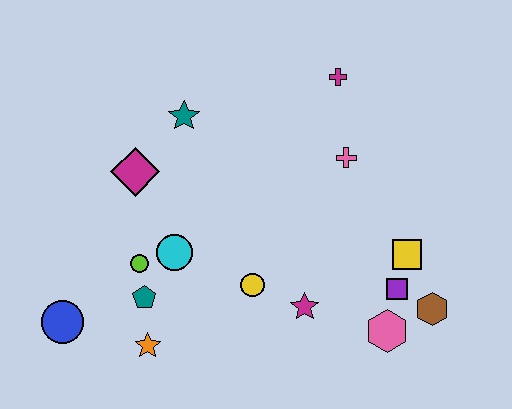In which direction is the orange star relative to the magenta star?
The orange star is to the left of the magenta star.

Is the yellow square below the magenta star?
No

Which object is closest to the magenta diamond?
The teal star is closest to the magenta diamond.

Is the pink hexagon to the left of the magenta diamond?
No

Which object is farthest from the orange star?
The magenta cross is farthest from the orange star.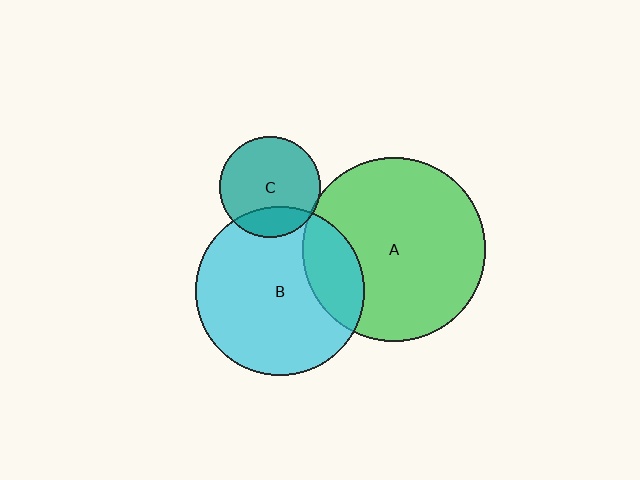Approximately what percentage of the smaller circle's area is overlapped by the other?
Approximately 5%.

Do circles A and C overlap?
Yes.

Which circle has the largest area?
Circle A (green).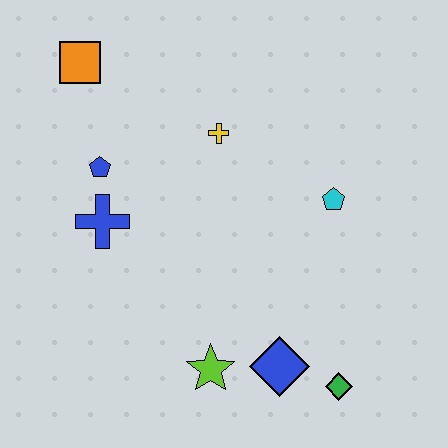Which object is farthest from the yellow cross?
The green diamond is farthest from the yellow cross.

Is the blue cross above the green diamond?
Yes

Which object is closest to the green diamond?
The blue diamond is closest to the green diamond.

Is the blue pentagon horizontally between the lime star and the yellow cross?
No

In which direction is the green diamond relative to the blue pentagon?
The green diamond is to the right of the blue pentagon.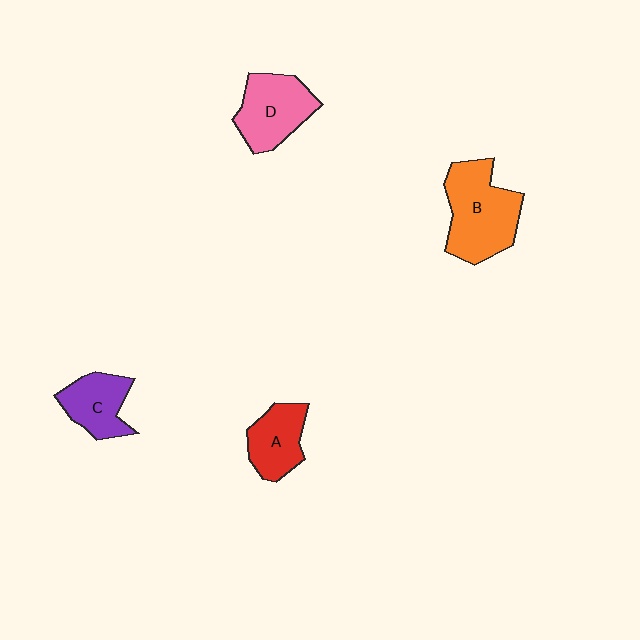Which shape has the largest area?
Shape B (orange).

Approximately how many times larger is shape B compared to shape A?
Approximately 1.7 times.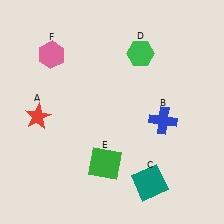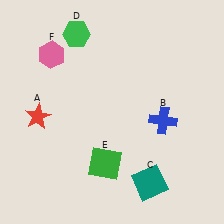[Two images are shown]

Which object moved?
The green hexagon (D) moved left.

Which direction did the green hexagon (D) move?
The green hexagon (D) moved left.